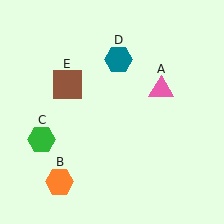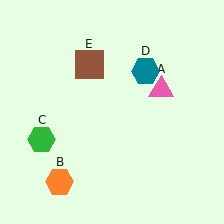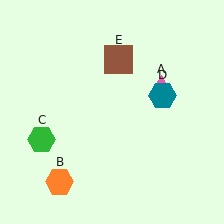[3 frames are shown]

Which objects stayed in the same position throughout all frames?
Pink triangle (object A) and orange hexagon (object B) and green hexagon (object C) remained stationary.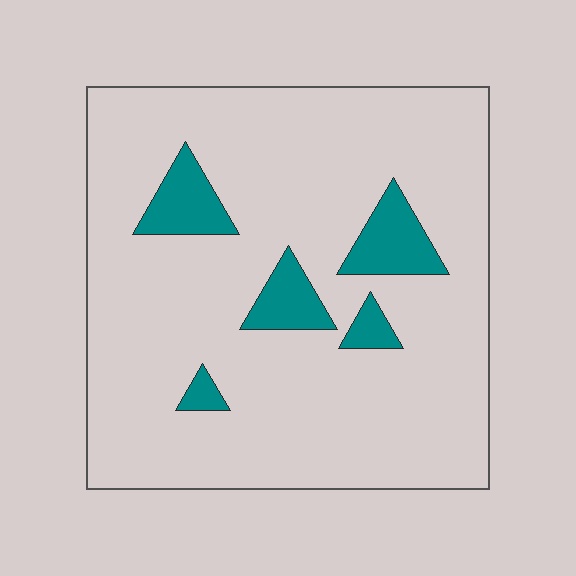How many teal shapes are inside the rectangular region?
5.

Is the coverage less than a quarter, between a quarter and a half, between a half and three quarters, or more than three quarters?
Less than a quarter.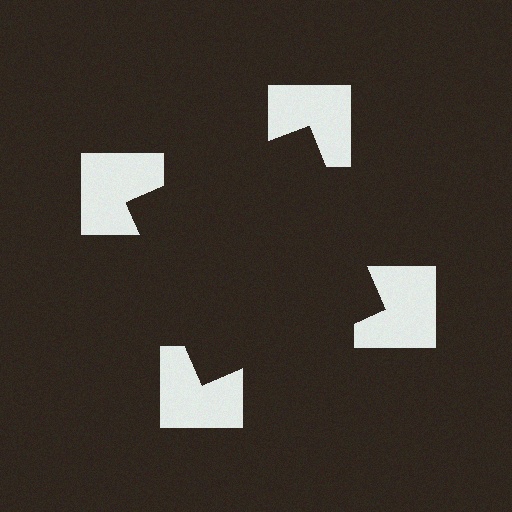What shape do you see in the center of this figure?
An illusory square — its edges are inferred from the aligned wedge cuts in the notched squares, not physically drawn.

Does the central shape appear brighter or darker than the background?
It typically appears slightly darker than the background, even though no actual brightness change is drawn.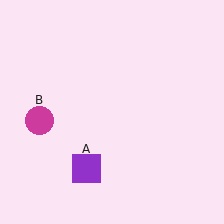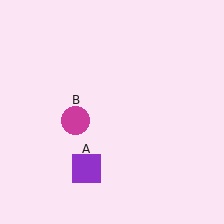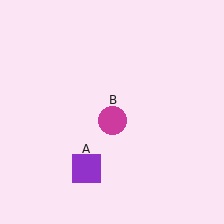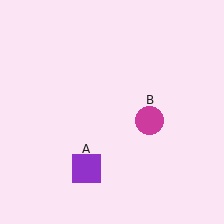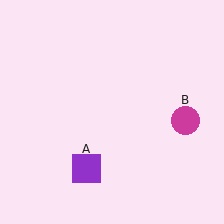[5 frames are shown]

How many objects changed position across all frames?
1 object changed position: magenta circle (object B).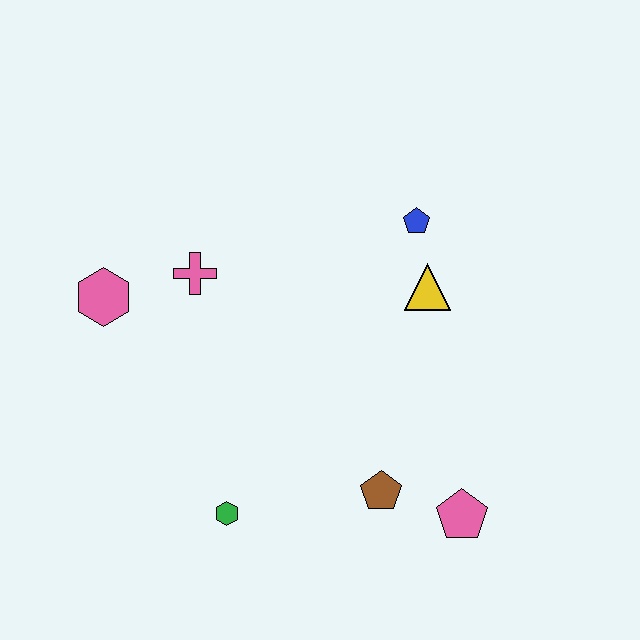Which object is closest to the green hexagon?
The brown pentagon is closest to the green hexagon.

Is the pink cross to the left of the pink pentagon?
Yes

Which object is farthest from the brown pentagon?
The pink hexagon is farthest from the brown pentagon.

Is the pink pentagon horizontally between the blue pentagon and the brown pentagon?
No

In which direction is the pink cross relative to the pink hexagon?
The pink cross is to the right of the pink hexagon.